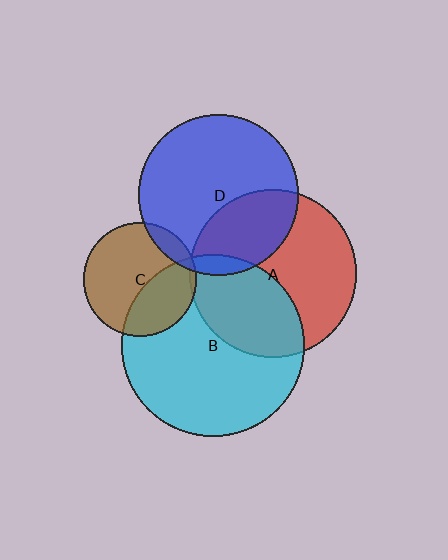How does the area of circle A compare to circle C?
Approximately 2.2 times.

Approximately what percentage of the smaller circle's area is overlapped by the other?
Approximately 5%.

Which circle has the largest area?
Circle B (cyan).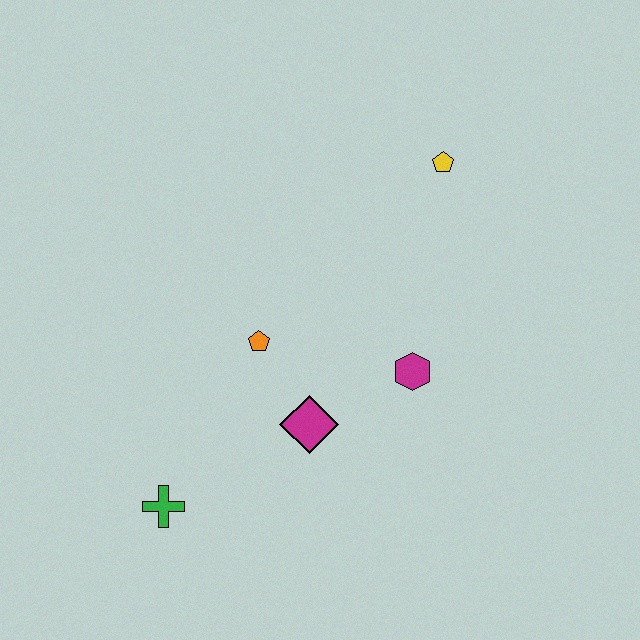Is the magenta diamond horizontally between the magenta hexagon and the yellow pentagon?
No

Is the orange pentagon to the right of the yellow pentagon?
No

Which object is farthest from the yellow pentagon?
The green cross is farthest from the yellow pentagon.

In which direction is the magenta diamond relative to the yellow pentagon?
The magenta diamond is below the yellow pentagon.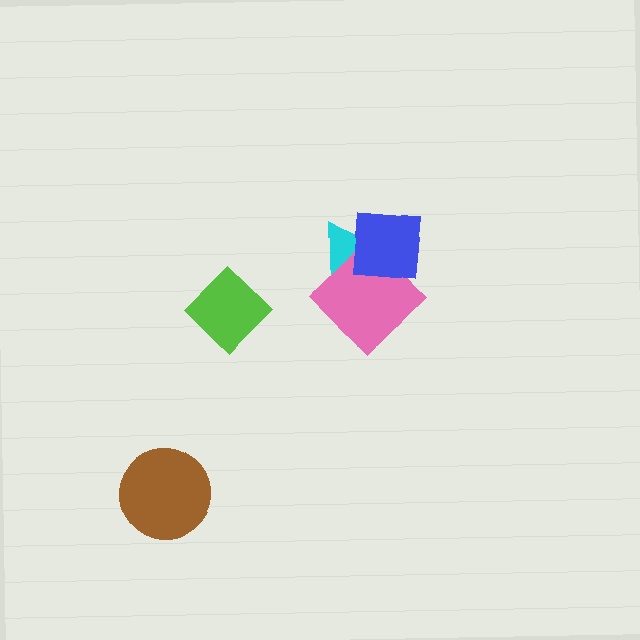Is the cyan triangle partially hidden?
Yes, it is partially covered by another shape.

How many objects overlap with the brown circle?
0 objects overlap with the brown circle.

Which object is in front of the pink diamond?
The blue square is in front of the pink diamond.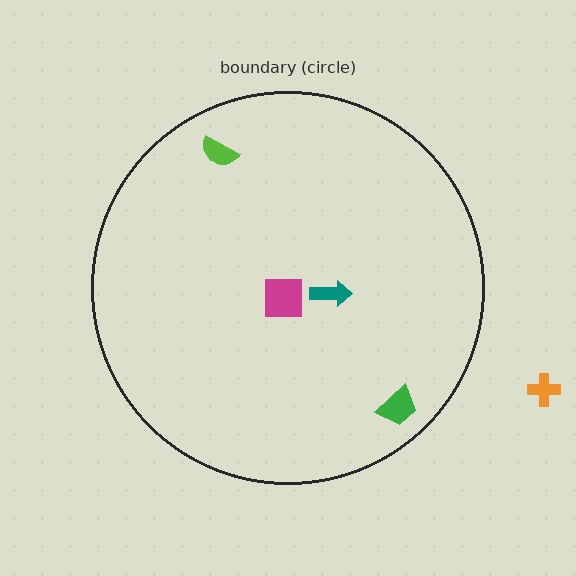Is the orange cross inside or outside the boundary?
Outside.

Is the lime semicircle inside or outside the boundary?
Inside.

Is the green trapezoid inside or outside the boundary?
Inside.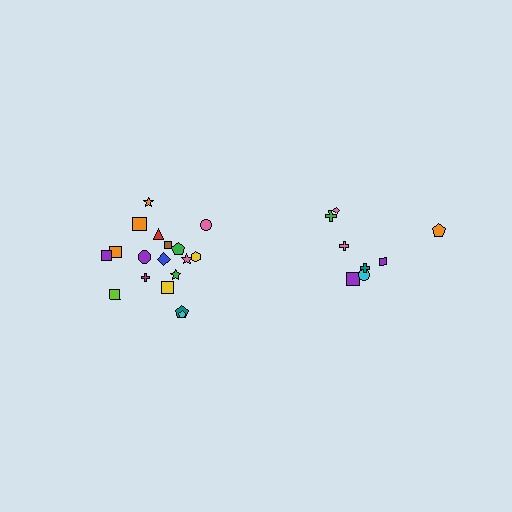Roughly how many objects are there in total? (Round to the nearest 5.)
Roughly 25 objects in total.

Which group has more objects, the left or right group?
The left group.